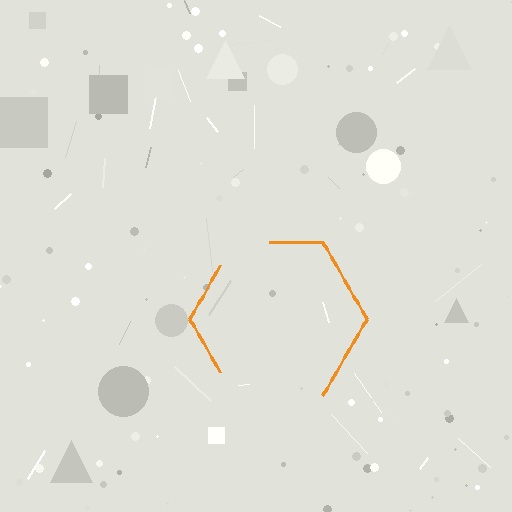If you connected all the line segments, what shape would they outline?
They would outline a hexagon.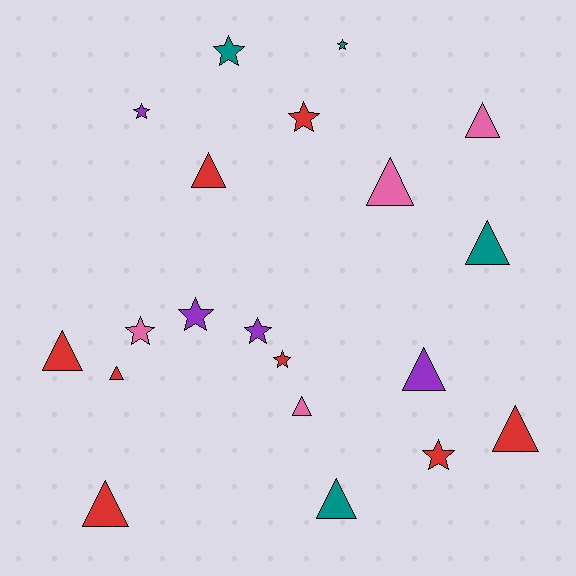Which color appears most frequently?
Red, with 8 objects.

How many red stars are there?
There are 3 red stars.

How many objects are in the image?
There are 20 objects.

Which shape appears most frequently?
Triangle, with 11 objects.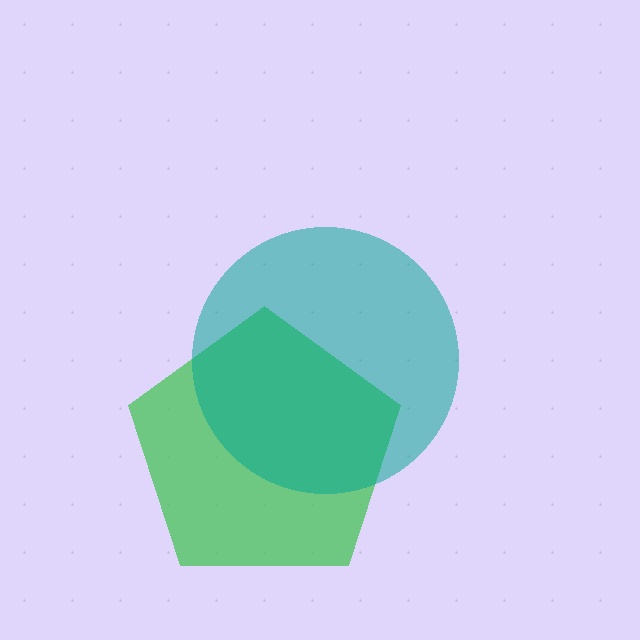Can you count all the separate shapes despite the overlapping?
Yes, there are 2 separate shapes.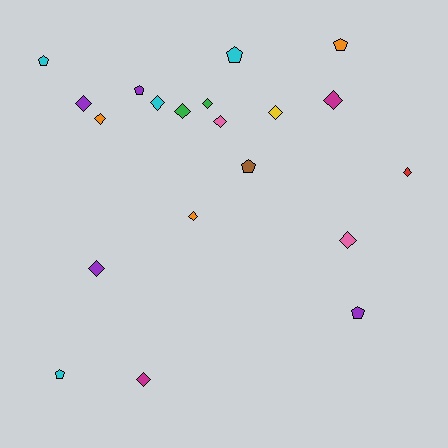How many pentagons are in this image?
There are 7 pentagons.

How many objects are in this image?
There are 20 objects.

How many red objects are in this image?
There is 1 red object.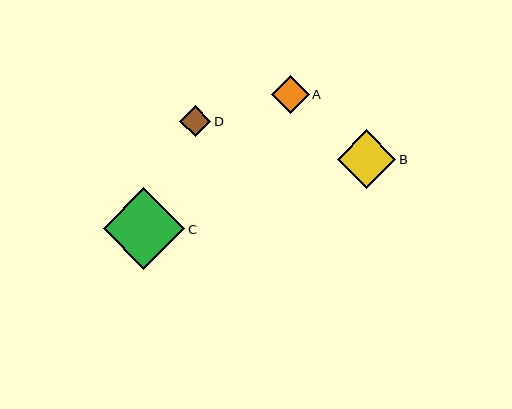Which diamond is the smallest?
Diamond D is the smallest with a size of approximately 31 pixels.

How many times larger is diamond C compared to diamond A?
Diamond C is approximately 2.2 times the size of diamond A.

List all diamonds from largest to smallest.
From largest to smallest: C, B, A, D.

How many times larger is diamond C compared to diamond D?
Diamond C is approximately 2.6 times the size of diamond D.